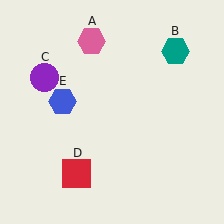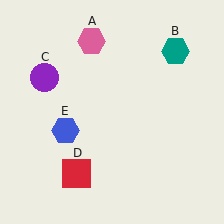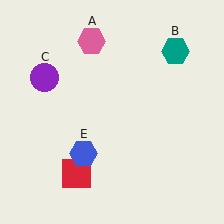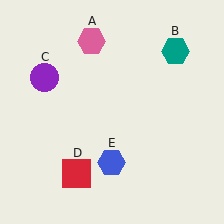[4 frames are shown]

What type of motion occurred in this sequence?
The blue hexagon (object E) rotated counterclockwise around the center of the scene.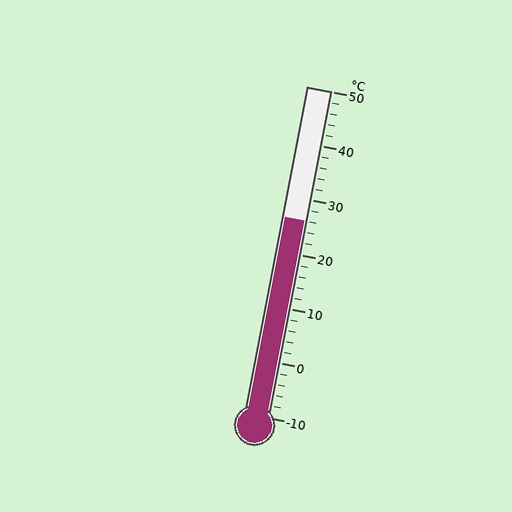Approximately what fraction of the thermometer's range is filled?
The thermometer is filled to approximately 60% of its range.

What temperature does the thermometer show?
The thermometer shows approximately 26°C.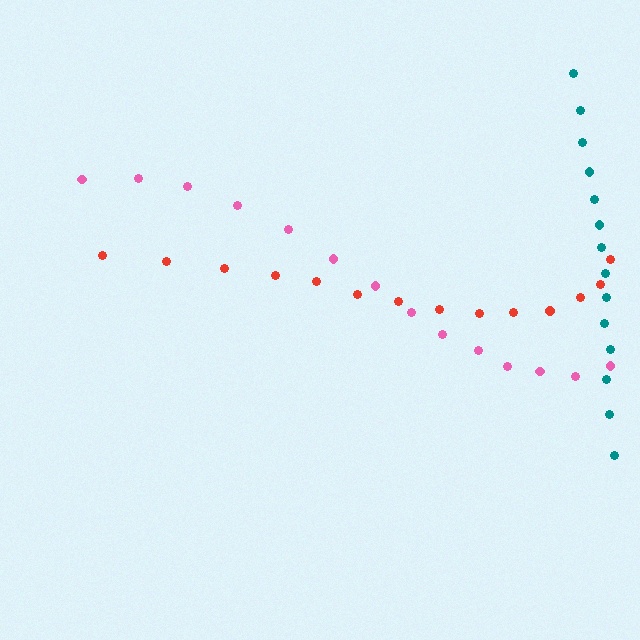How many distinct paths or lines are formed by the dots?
There are 3 distinct paths.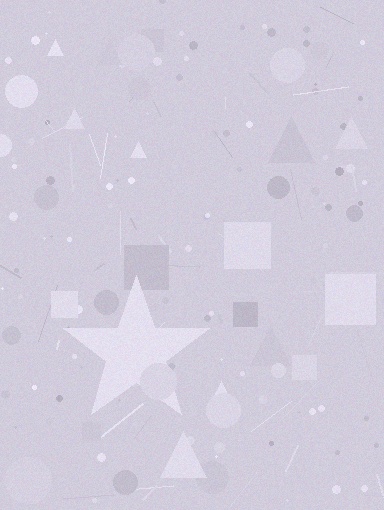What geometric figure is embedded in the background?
A star is embedded in the background.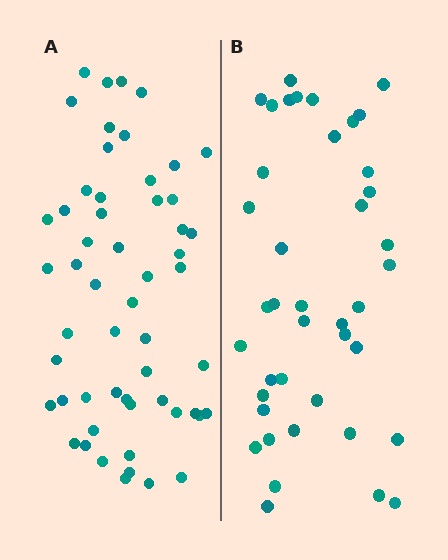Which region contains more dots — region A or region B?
Region A (the left region) has more dots.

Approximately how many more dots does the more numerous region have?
Region A has approximately 15 more dots than region B.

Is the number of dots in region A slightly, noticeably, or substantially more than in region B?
Region A has noticeably more, but not dramatically so. The ratio is roughly 1.3 to 1.